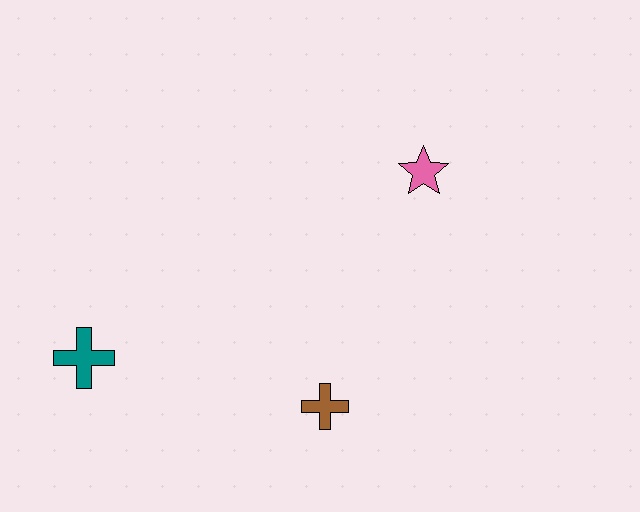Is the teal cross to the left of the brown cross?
Yes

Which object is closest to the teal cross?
The brown cross is closest to the teal cross.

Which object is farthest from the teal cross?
The pink star is farthest from the teal cross.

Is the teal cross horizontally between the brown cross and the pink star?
No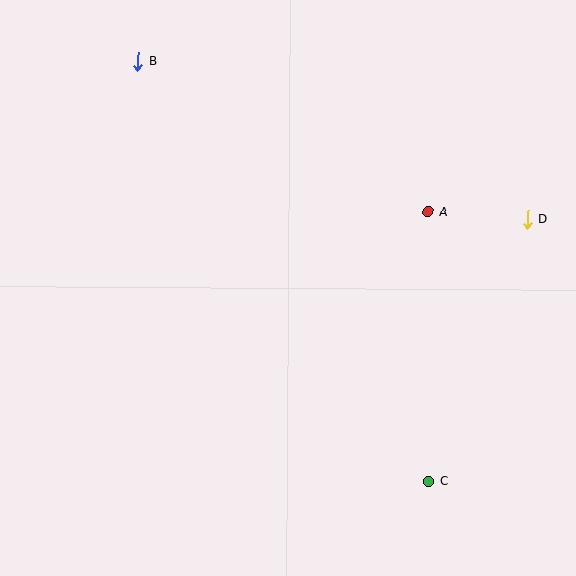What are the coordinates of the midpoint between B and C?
The midpoint between B and C is at (283, 271).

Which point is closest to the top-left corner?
Point B is closest to the top-left corner.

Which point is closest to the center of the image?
Point A at (428, 212) is closest to the center.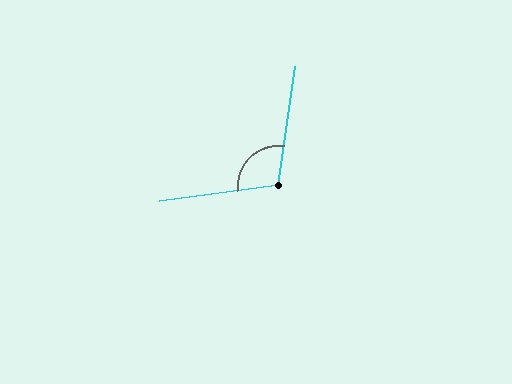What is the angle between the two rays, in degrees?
Approximately 106 degrees.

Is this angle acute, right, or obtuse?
It is obtuse.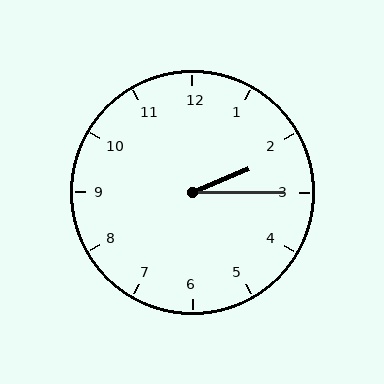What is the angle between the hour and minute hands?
Approximately 22 degrees.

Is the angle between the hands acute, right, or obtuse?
It is acute.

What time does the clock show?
2:15.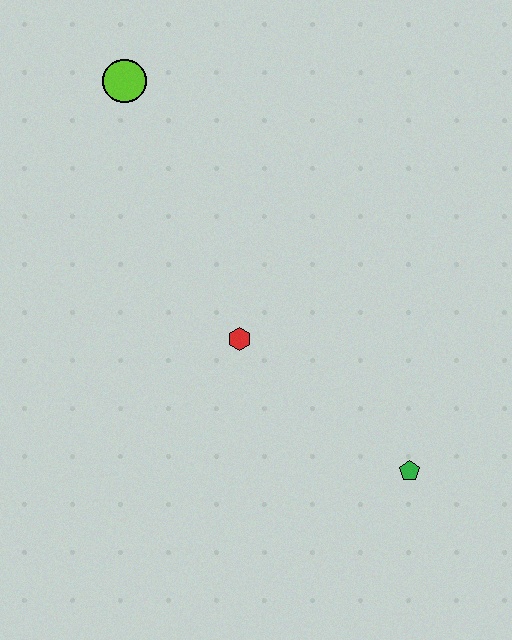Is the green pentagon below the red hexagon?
Yes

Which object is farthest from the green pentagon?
The lime circle is farthest from the green pentagon.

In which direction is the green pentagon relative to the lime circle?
The green pentagon is below the lime circle.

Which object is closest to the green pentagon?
The red hexagon is closest to the green pentagon.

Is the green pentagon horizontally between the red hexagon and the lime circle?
No